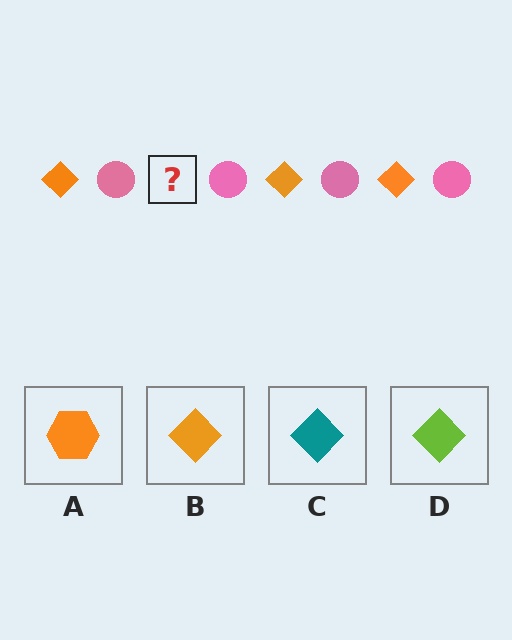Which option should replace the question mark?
Option B.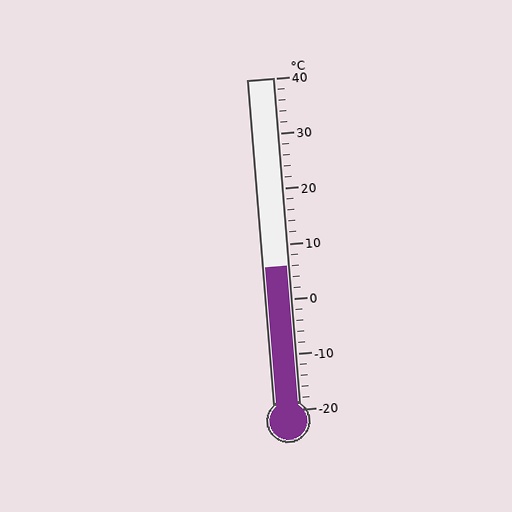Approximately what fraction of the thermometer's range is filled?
The thermometer is filled to approximately 45% of its range.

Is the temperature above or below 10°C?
The temperature is below 10°C.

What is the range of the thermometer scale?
The thermometer scale ranges from -20°C to 40°C.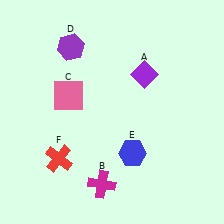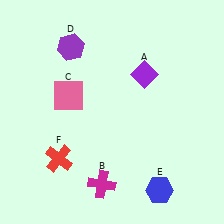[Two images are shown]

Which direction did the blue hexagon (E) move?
The blue hexagon (E) moved down.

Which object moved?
The blue hexagon (E) moved down.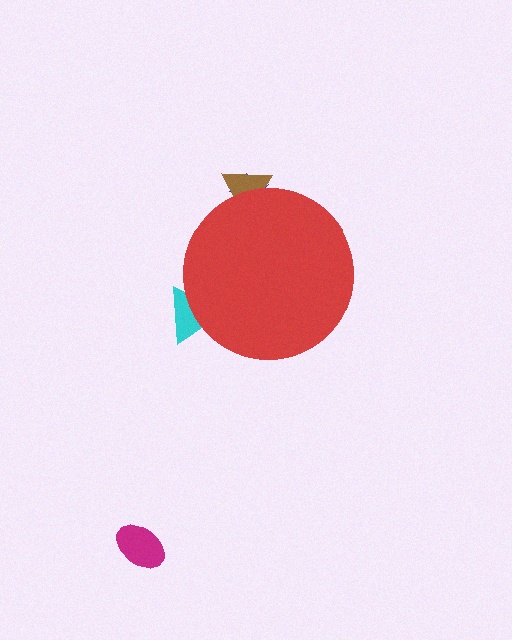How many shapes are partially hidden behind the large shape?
3 shapes are partially hidden.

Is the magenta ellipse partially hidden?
No, the magenta ellipse is fully visible.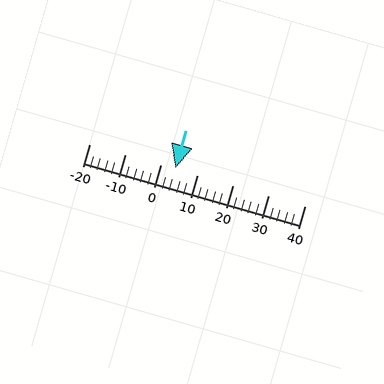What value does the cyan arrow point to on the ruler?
The cyan arrow points to approximately 4.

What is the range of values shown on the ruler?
The ruler shows values from -20 to 40.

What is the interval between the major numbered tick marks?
The major tick marks are spaced 10 units apart.